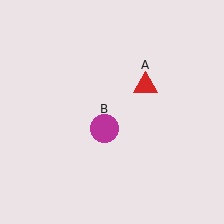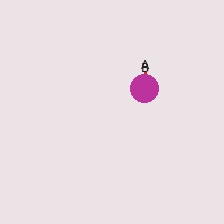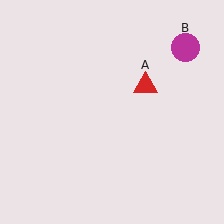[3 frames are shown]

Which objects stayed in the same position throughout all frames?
Red triangle (object A) remained stationary.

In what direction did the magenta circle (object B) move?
The magenta circle (object B) moved up and to the right.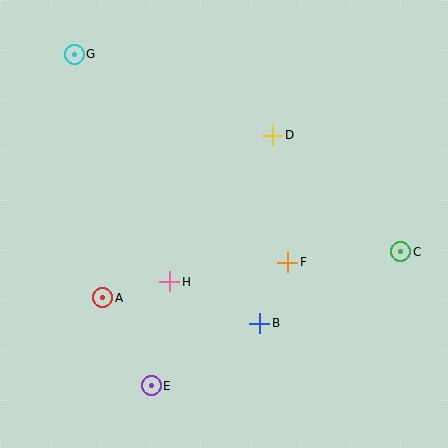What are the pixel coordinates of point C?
Point C is at (401, 252).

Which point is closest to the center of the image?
Point F at (288, 262) is closest to the center.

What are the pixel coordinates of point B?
Point B is at (260, 323).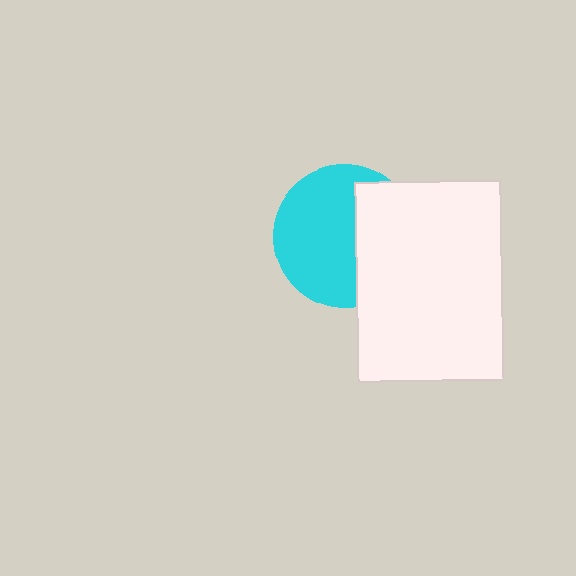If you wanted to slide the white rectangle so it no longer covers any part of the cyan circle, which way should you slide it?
Slide it right — that is the most direct way to separate the two shapes.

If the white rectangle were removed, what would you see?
You would see the complete cyan circle.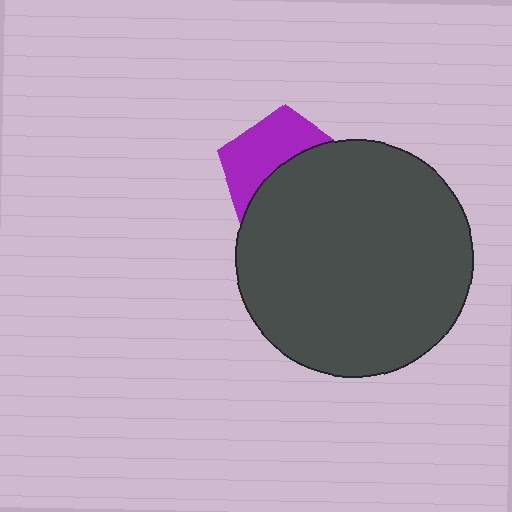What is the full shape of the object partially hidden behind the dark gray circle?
The partially hidden object is a purple pentagon.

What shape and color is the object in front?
The object in front is a dark gray circle.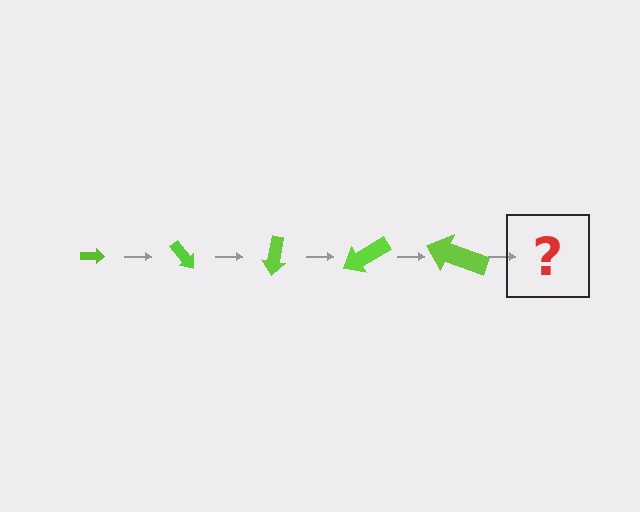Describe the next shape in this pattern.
It should be an arrow, larger than the previous one and rotated 250 degrees from the start.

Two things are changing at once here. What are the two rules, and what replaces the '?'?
The two rules are that the arrow grows larger each step and it rotates 50 degrees each step. The '?' should be an arrow, larger than the previous one and rotated 250 degrees from the start.